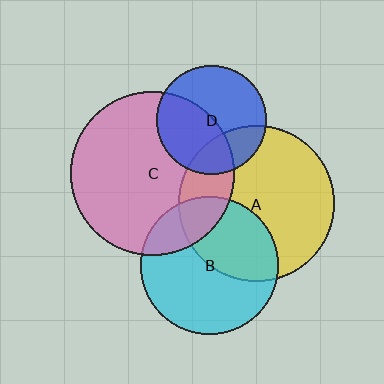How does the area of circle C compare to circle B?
Approximately 1.4 times.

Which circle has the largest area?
Circle C (pink).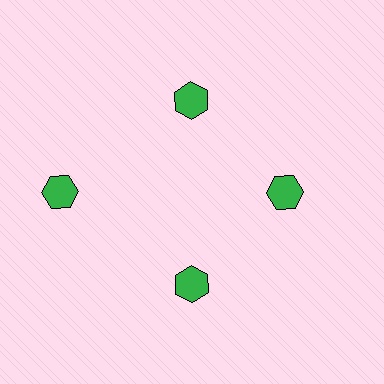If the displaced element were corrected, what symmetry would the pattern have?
It would have 4-fold rotational symmetry — the pattern would map onto itself every 90 degrees.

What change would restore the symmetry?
The symmetry would be restored by moving it inward, back onto the ring so that all 4 hexagons sit at equal angles and equal distance from the center.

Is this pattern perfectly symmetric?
No. The 4 green hexagons are arranged in a ring, but one element near the 9 o'clock position is pushed outward from the center, breaking the 4-fold rotational symmetry.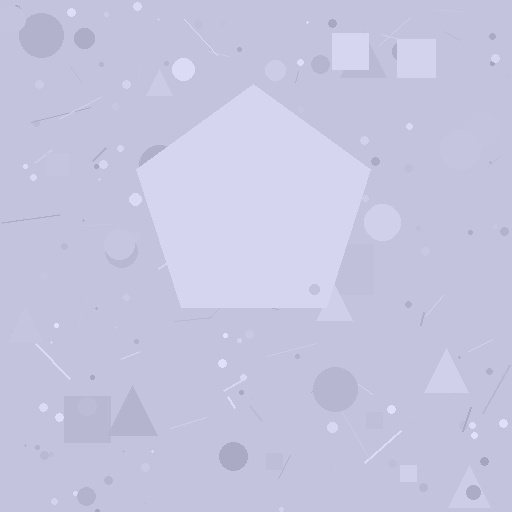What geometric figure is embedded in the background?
A pentagon is embedded in the background.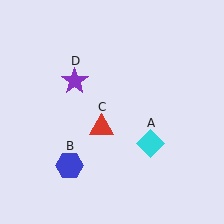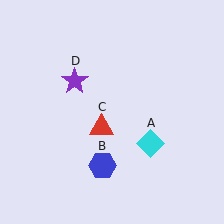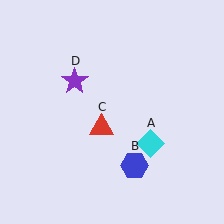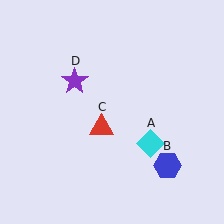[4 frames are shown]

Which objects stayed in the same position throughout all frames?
Cyan diamond (object A) and red triangle (object C) and purple star (object D) remained stationary.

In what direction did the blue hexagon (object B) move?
The blue hexagon (object B) moved right.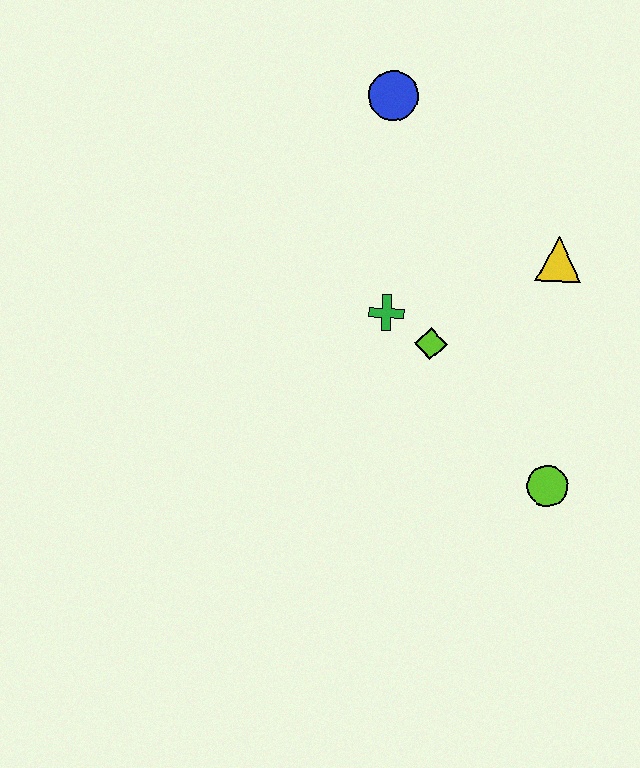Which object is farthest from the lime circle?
The blue circle is farthest from the lime circle.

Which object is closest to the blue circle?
The green cross is closest to the blue circle.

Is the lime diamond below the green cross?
Yes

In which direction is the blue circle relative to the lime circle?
The blue circle is above the lime circle.